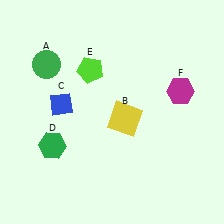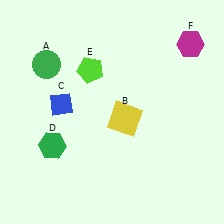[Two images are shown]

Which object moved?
The magenta hexagon (F) moved up.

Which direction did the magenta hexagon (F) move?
The magenta hexagon (F) moved up.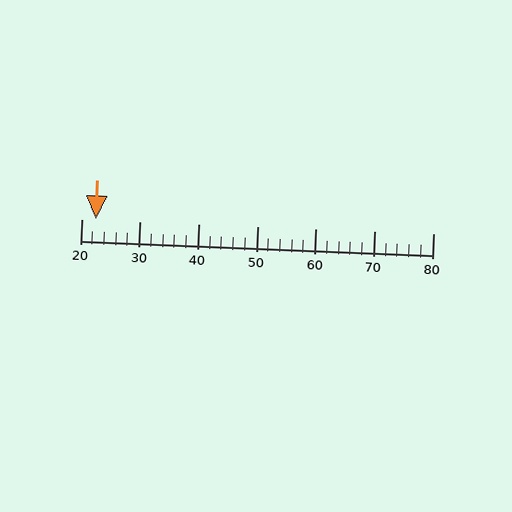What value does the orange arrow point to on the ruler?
The orange arrow points to approximately 22.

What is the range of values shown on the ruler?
The ruler shows values from 20 to 80.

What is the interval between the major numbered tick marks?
The major tick marks are spaced 10 units apart.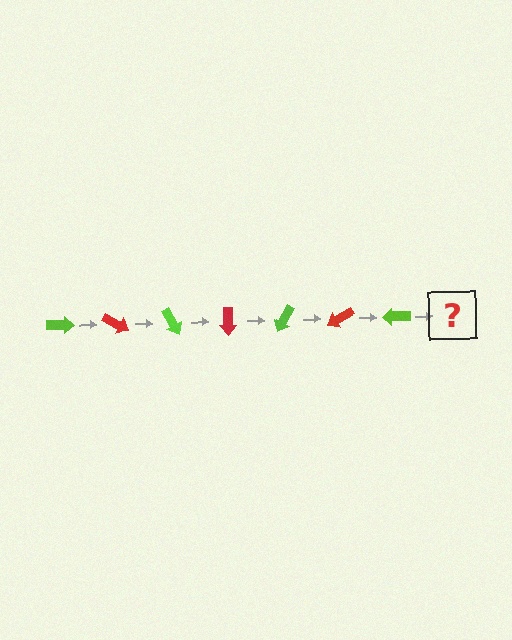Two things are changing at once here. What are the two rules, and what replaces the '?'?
The two rules are that it rotates 30 degrees each step and the color cycles through lime and red. The '?' should be a red arrow, rotated 210 degrees from the start.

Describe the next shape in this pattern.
It should be a red arrow, rotated 210 degrees from the start.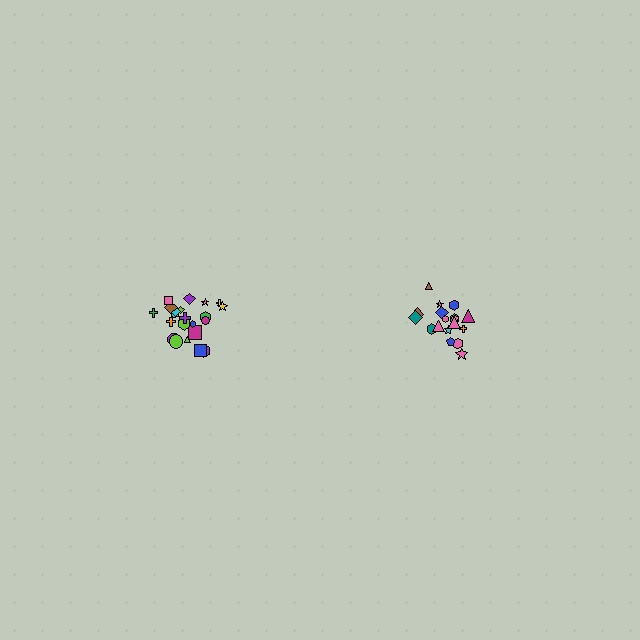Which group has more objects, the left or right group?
The left group.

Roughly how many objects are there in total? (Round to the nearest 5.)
Roughly 40 objects in total.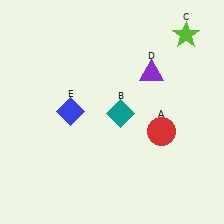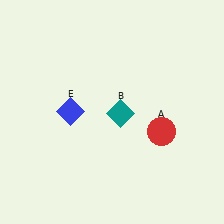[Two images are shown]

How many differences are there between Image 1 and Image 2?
There are 2 differences between the two images.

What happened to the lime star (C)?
The lime star (C) was removed in Image 2. It was in the top-right area of Image 1.